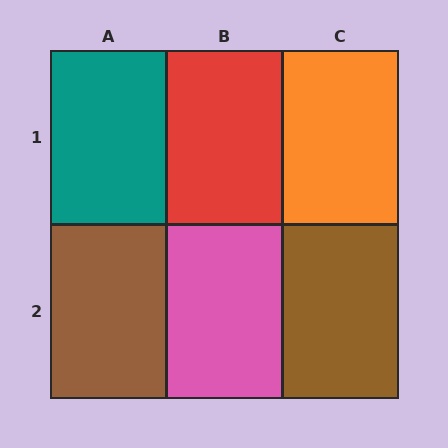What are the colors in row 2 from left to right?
Brown, pink, brown.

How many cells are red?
1 cell is red.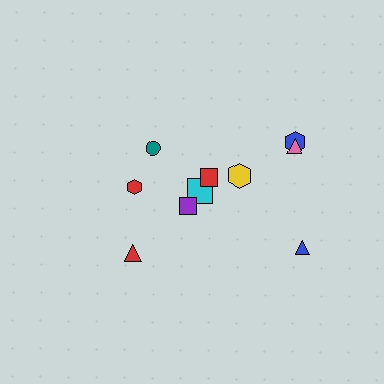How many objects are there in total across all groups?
There are 10 objects.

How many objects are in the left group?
There are 4 objects.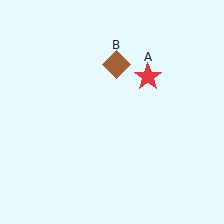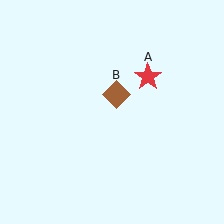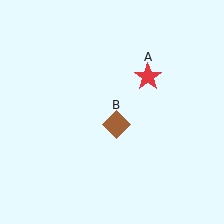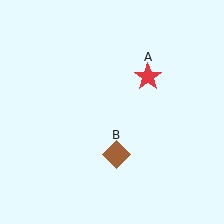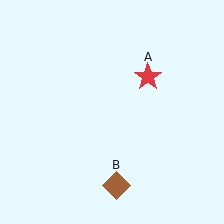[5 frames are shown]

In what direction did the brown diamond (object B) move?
The brown diamond (object B) moved down.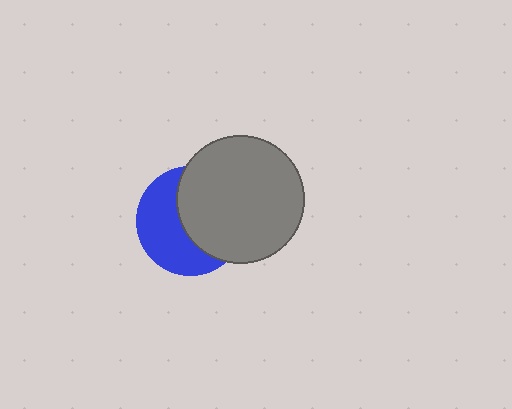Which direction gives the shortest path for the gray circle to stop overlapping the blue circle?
Moving right gives the shortest separation.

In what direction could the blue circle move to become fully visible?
The blue circle could move left. That would shift it out from behind the gray circle entirely.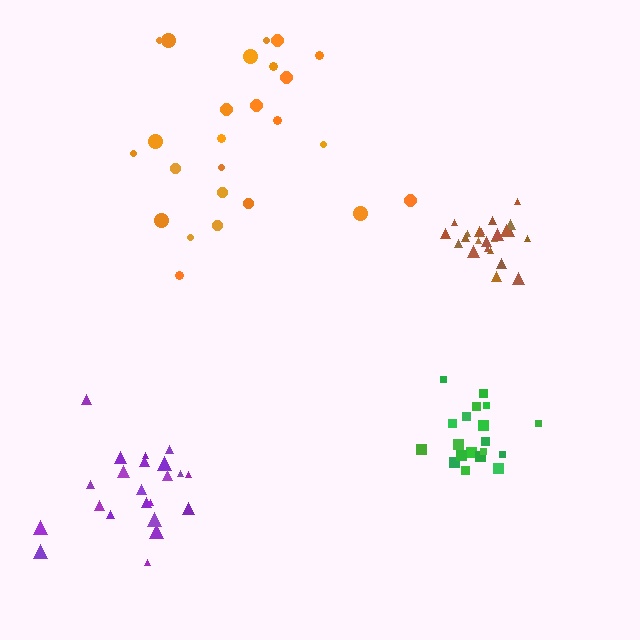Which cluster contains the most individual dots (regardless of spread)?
Orange (25).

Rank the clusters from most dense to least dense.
brown, green, purple, orange.